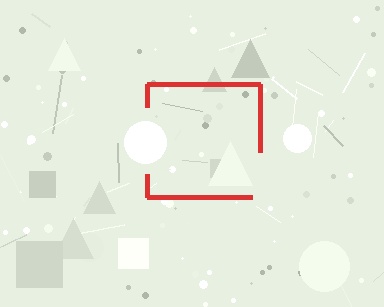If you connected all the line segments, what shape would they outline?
They would outline a square.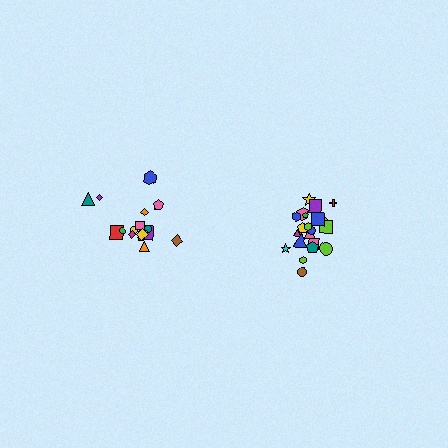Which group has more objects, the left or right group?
The right group.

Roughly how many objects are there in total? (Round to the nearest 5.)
Roughly 40 objects in total.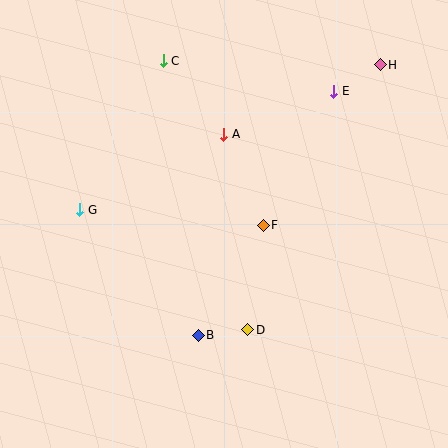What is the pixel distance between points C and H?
The distance between C and H is 217 pixels.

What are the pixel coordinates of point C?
Point C is at (163, 61).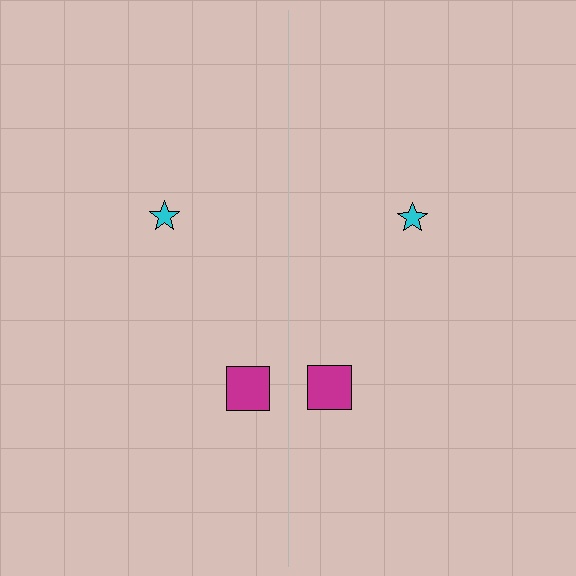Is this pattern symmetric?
Yes, this pattern has bilateral (reflection) symmetry.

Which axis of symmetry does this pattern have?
The pattern has a vertical axis of symmetry running through the center of the image.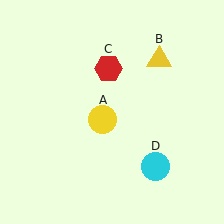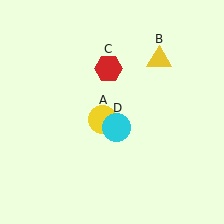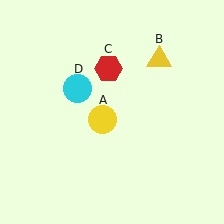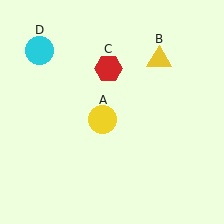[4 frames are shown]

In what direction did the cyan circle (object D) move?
The cyan circle (object D) moved up and to the left.